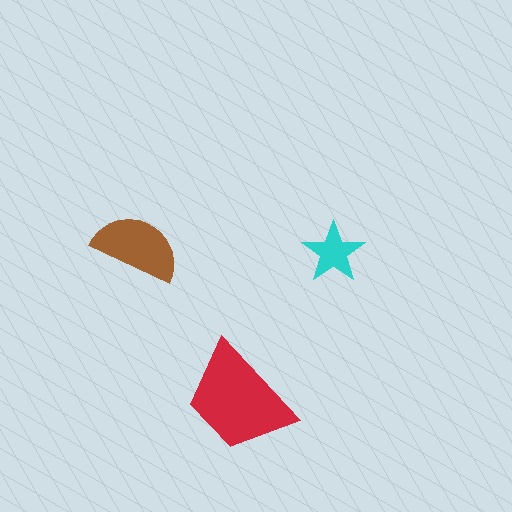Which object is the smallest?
The cyan star.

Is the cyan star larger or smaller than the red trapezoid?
Smaller.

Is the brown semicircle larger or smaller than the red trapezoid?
Smaller.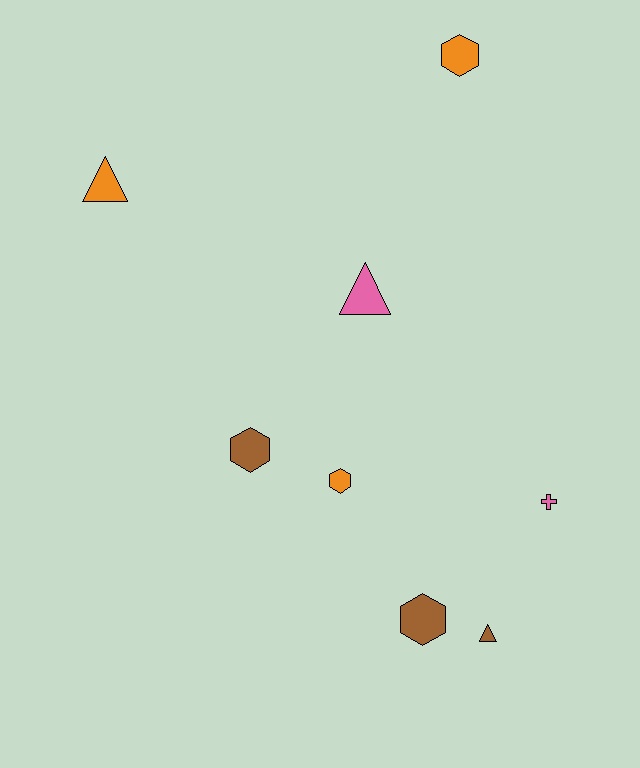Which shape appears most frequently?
Hexagon, with 4 objects.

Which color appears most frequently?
Orange, with 3 objects.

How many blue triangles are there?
There are no blue triangles.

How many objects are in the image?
There are 8 objects.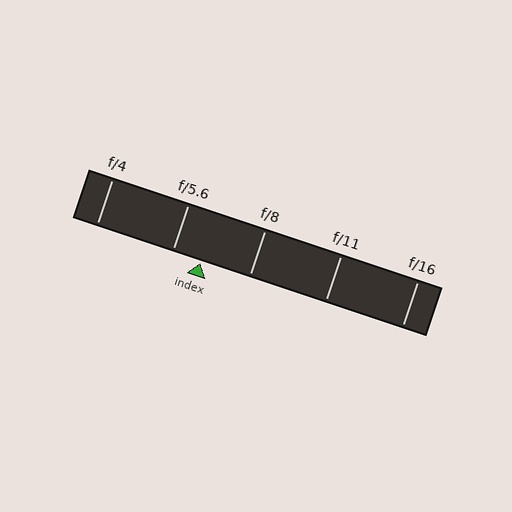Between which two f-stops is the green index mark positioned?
The index mark is between f/5.6 and f/8.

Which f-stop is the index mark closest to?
The index mark is closest to f/5.6.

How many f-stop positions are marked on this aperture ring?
There are 5 f-stop positions marked.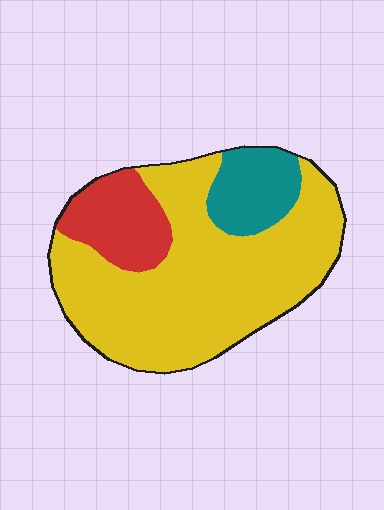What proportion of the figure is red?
Red covers 16% of the figure.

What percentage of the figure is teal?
Teal takes up about one eighth (1/8) of the figure.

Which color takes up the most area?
Yellow, at roughly 70%.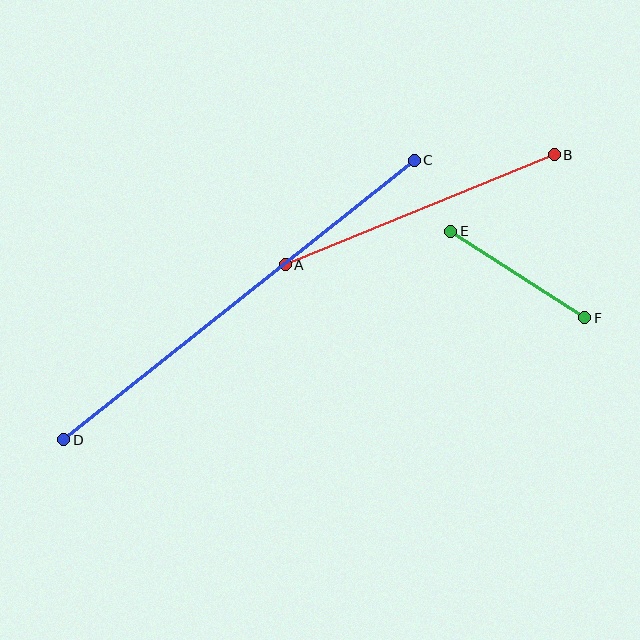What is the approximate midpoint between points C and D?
The midpoint is at approximately (239, 300) pixels.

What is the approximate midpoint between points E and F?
The midpoint is at approximately (518, 275) pixels.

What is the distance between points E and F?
The distance is approximately 160 pixels.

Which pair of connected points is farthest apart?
Points C and D are farthest apart.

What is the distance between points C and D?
The distance is approximately 449 pixels.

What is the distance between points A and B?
The distance is approximately 290 pixels.